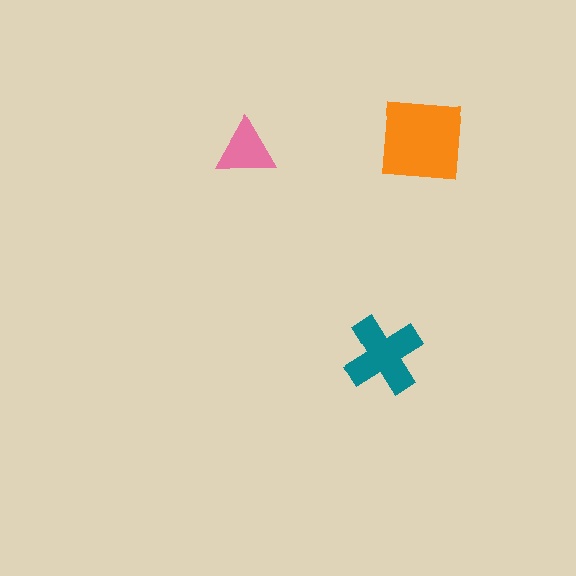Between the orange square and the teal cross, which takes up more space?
The orange square.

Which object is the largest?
The orange square.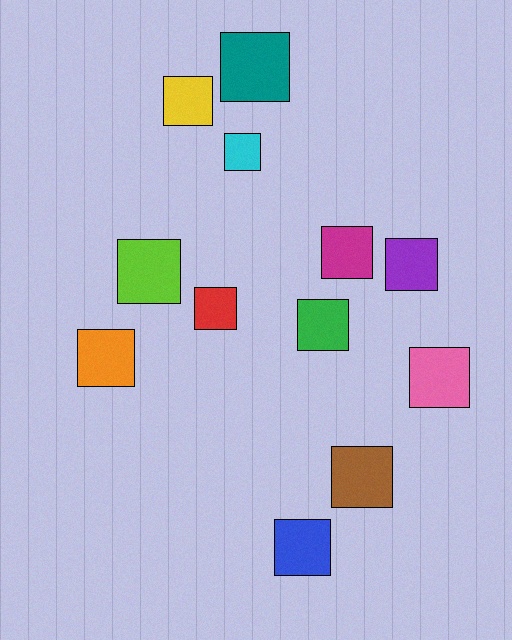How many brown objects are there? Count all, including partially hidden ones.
There is 1 brown object.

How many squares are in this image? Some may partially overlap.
There are 12 squares.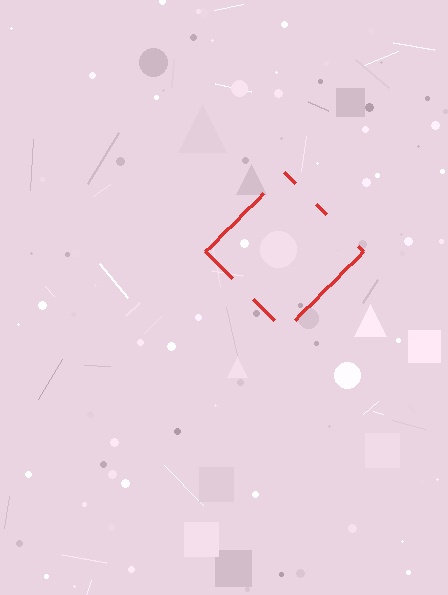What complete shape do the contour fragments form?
The contour fragments form a diamond.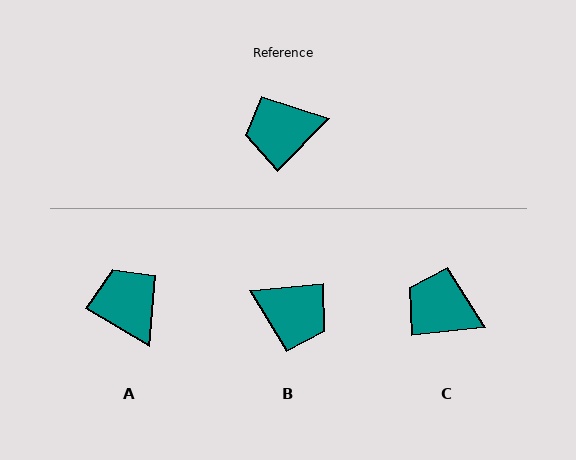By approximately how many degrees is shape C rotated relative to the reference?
Approximately 39 degrees clockwise.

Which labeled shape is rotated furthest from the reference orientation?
B, about 140 degrees away.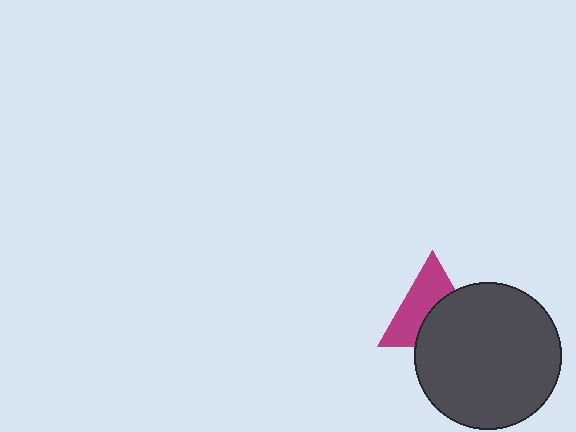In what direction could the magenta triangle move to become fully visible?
The magenta triangle could move toward the upper-left. That would shift it out from behind the dark gray circle entirely.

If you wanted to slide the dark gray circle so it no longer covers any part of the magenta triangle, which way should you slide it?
Slide it toward the lower-right — that is the most direct way to separate the two shapes.